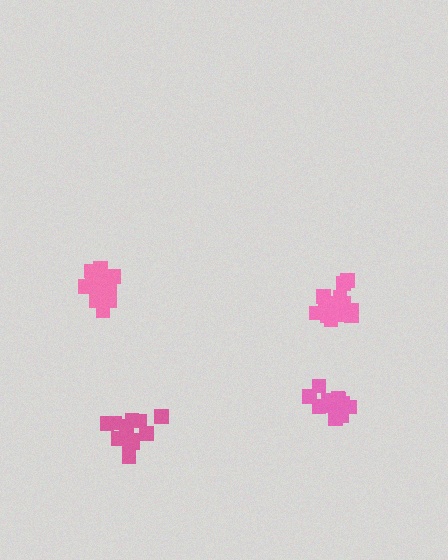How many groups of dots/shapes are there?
There are 4 groups.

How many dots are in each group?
Group 1: 16 dots, Group 2: 12 dots, Group 3: 18 dots, Group 4: 17 dots (63 total).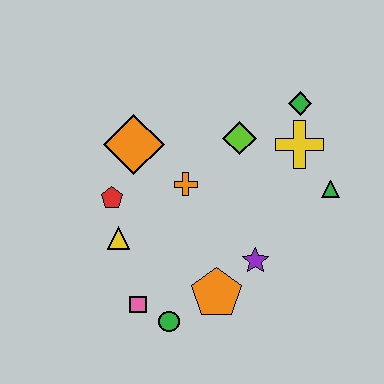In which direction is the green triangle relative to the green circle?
The green triangle is to the right of the green circle.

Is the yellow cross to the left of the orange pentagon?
No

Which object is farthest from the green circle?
The green diamond is farthest from the green circle.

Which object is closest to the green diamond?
The yellow cross is closest to the green diamond.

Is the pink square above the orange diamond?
No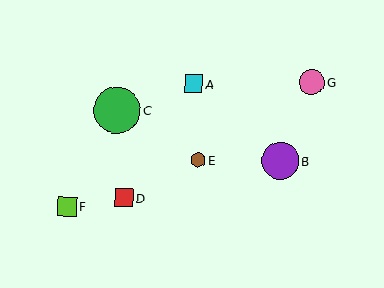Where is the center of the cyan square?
The center of the cyan square is at (194, 84).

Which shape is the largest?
The green circle (labeled C) is the largest.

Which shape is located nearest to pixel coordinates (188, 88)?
The cyan square (labeled A) at (194, 84) is nearest to that location.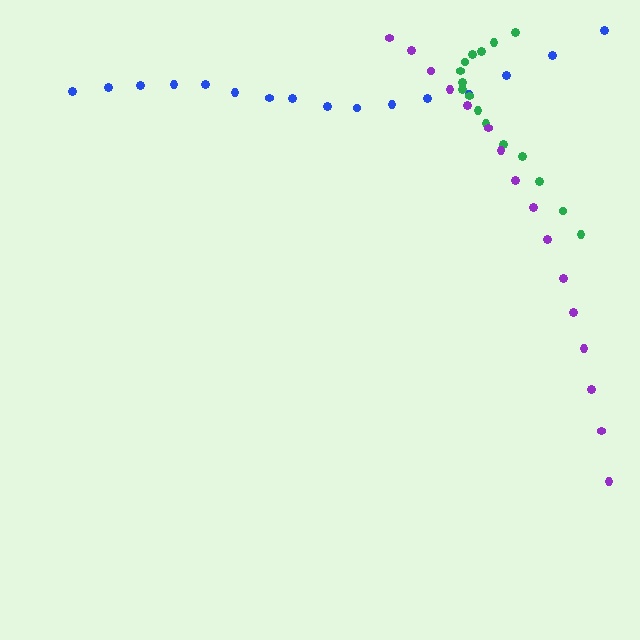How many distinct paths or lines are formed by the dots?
There are 3 distinct paths.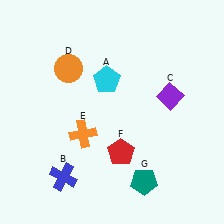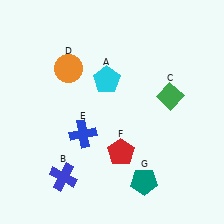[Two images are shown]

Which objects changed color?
C changed from purple to green. E changed from orange to blue.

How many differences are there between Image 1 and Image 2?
There are 2 differences between the two images.